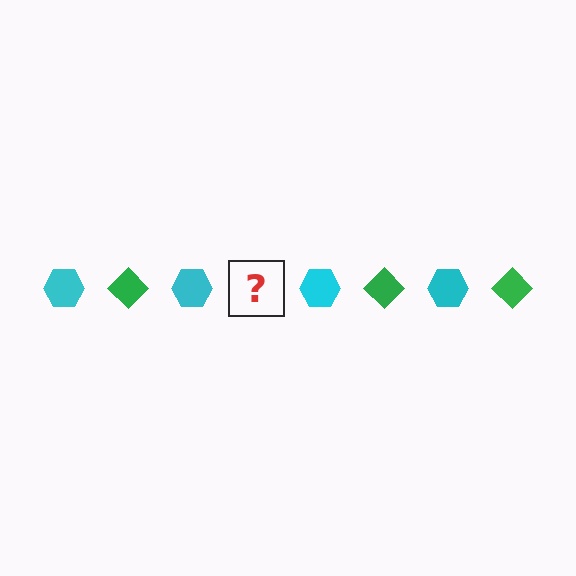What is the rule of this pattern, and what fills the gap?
The rule is that the pattern alternates between cyan hexagon and green diamond. The gap should be filled with a green diamond.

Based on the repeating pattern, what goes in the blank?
The blank should be a green diamond.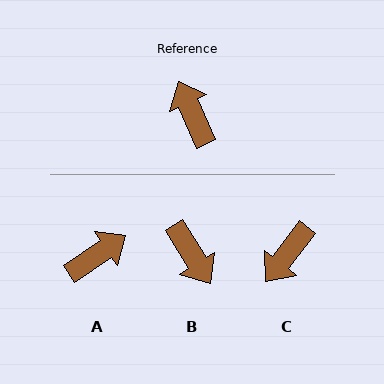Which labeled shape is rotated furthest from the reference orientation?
B, about 172 degrees away.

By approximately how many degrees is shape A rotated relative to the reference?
Approximately 80 degrees clockwise.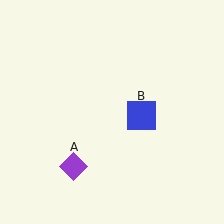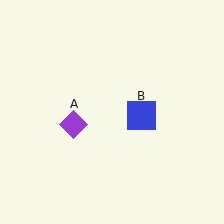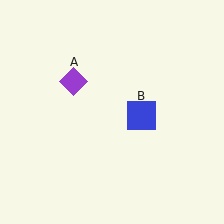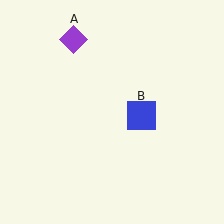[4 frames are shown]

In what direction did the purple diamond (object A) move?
The purple diamond (object A) moved up.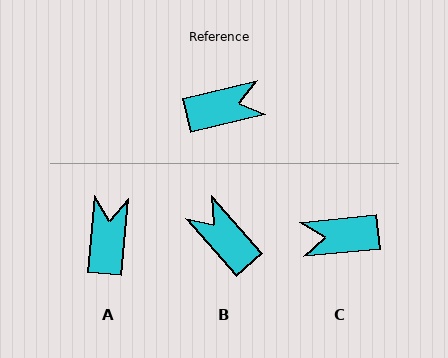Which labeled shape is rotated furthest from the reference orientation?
C, about 172 degrees away.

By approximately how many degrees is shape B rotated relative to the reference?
Approximately 118 degrees counter-clockwise.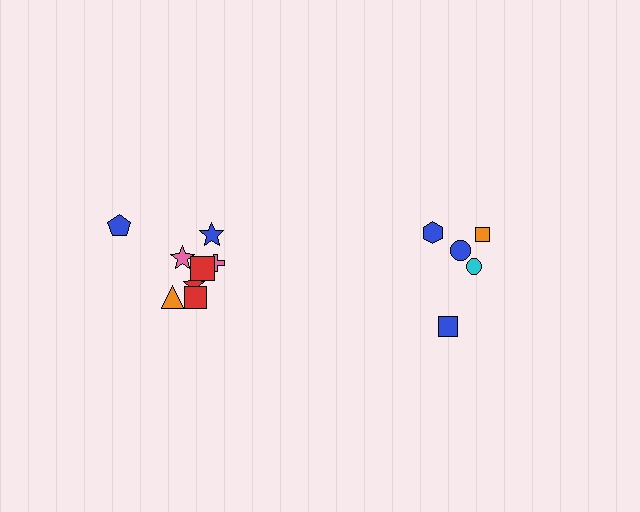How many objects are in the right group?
There are 5 objects.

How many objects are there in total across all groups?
There are 13 objects.